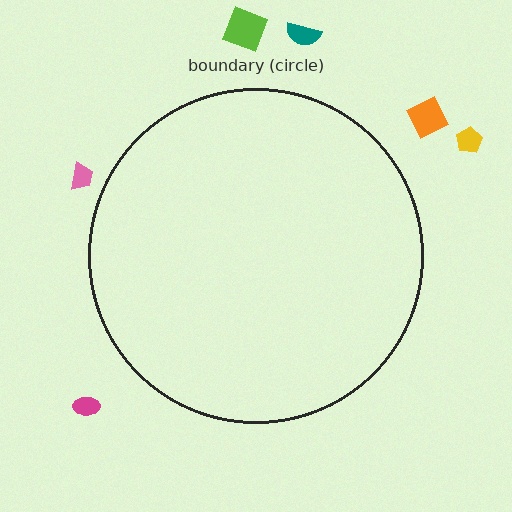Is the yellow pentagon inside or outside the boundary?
Outside.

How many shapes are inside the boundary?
0 inside, 6 outside.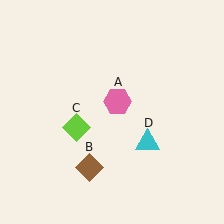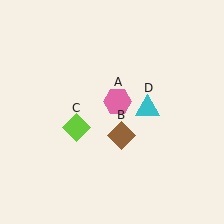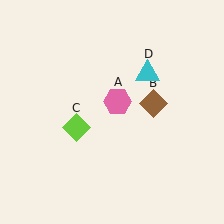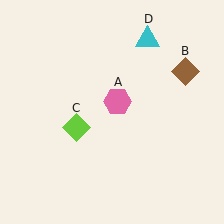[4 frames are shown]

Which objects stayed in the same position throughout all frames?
Pink hexagon (object A) and lime diamond (object C) remained stationary.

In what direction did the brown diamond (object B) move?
The brown diamond (object B) moved up and to the right.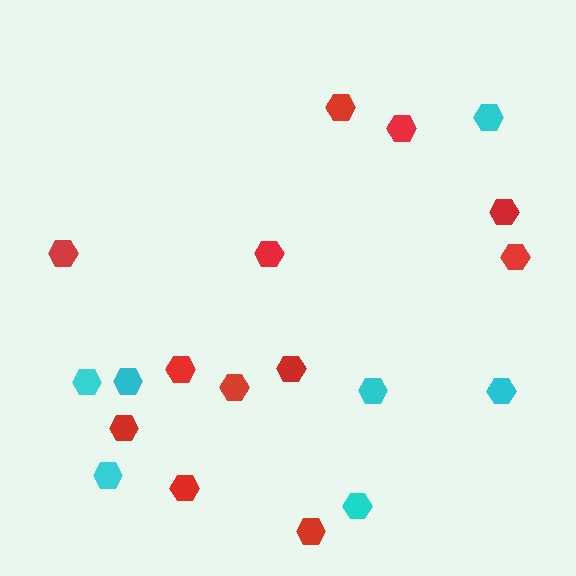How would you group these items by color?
There are 2 groups: one group of red hexagons (12) and one group of cyan hexagons (7).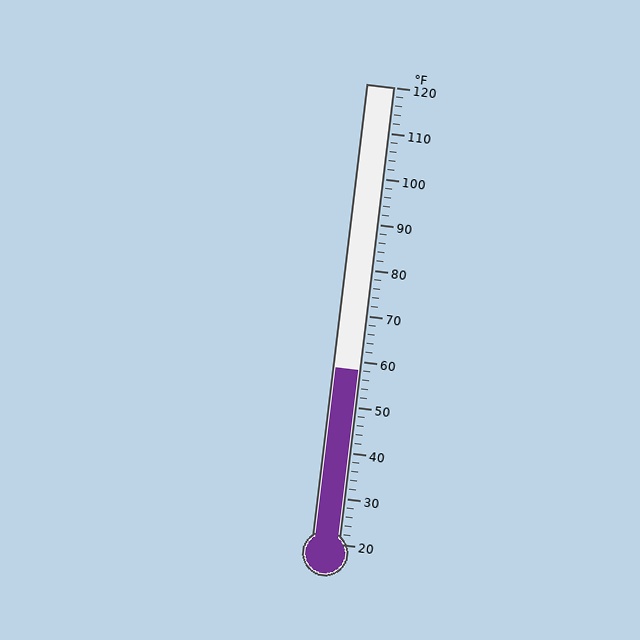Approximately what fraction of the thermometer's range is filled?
The thermometer is filled to approximately 40% of its range.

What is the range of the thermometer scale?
The thermometer scale ranges from 20°F to 120°F.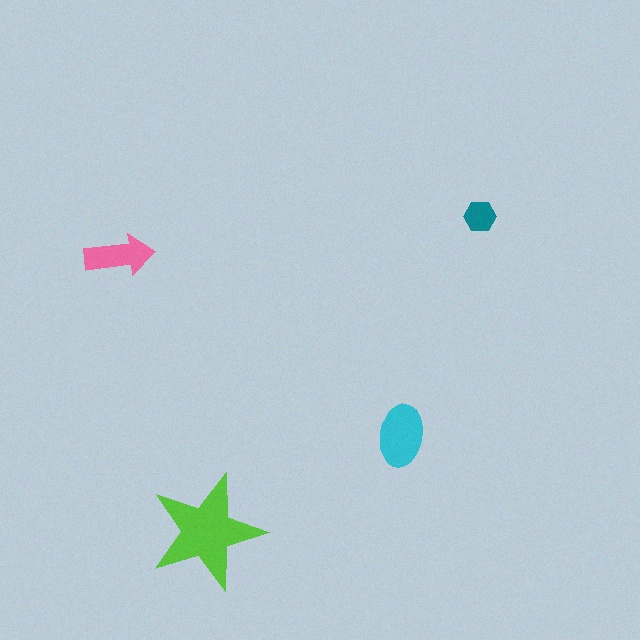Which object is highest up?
The teal hexagon is topmost.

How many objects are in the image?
There are 4 objects in the image.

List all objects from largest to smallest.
The lime star, the cyan ellipse, the pink arrow, the teal hexagon.